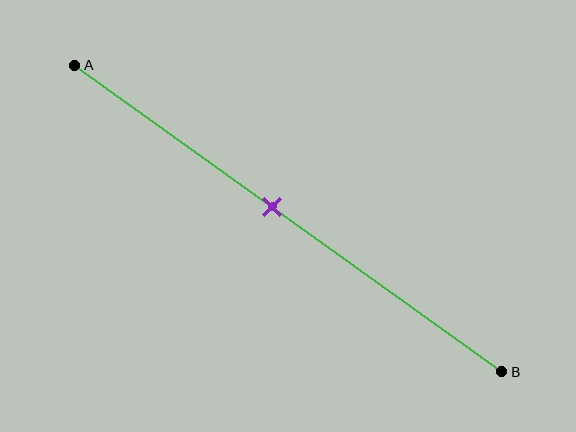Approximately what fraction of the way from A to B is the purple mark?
The purple mark is approximately 45% of the way from A to B.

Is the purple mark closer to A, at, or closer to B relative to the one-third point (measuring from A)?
The purple mark is closer to point B than the one-third point of segment AB.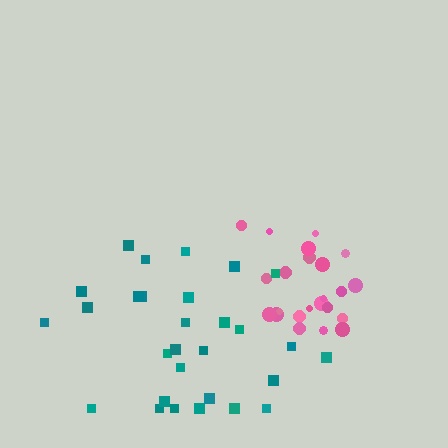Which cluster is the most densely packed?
Pink.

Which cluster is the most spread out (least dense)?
Teal.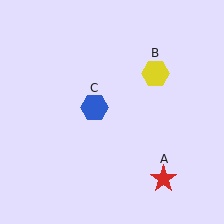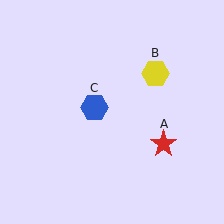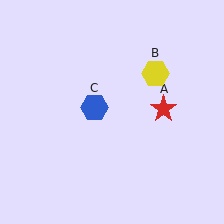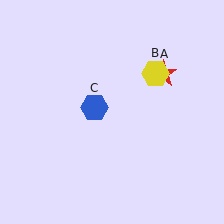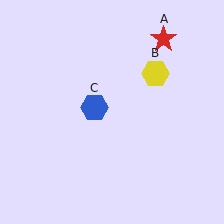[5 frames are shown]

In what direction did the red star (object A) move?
The red star (object A) moved up.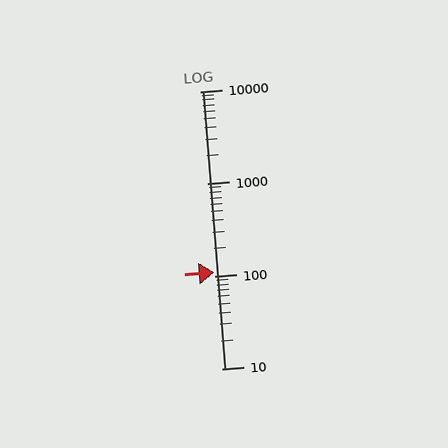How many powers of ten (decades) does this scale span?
The scale spans 3 decades, from 10 to 10000.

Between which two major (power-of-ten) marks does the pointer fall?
The pointer is between 100 and 1000.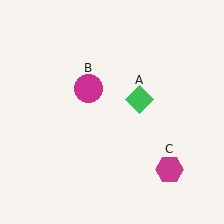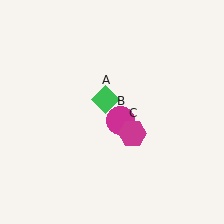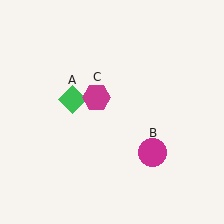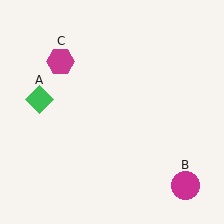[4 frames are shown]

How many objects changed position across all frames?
3 objects changed position: green diamond (object A), magenta circle (object B), magenta hexagon (object C).